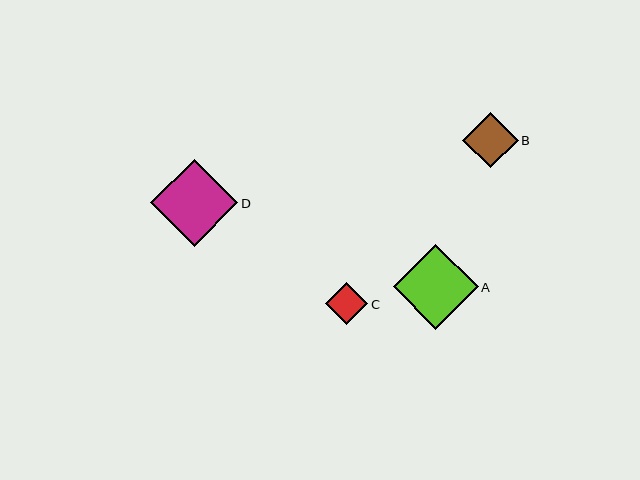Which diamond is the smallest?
Diamond C is the smallest with a size of approximately 42 pixels.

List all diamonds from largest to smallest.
From largest to smallest: D, A, B, C.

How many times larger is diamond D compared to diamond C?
Diamond D is approximately 2.1 times the size of diamond C.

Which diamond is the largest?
Diamond D is the largest with a size of approximately 87 pixels.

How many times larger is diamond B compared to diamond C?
Diamond B is approximately 1.3 times the size of diamond C.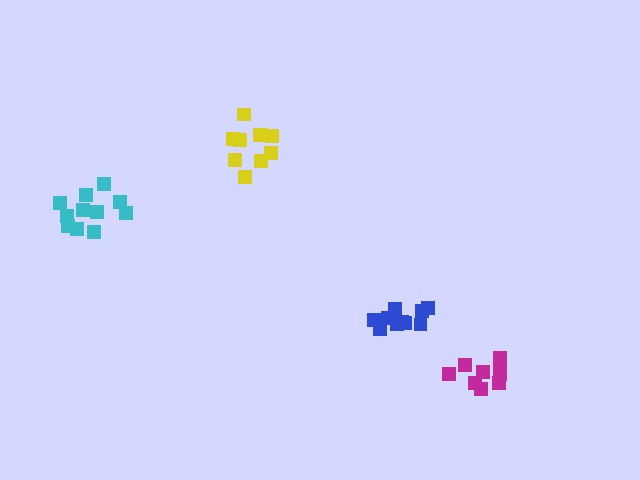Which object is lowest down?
The magenta cluster is bottommost.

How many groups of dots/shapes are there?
There are 4 groups.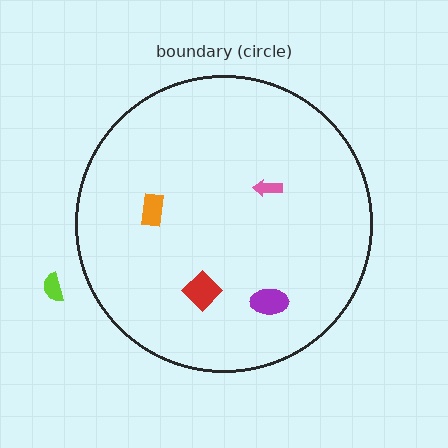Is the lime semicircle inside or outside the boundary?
Outside.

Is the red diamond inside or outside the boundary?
Inside.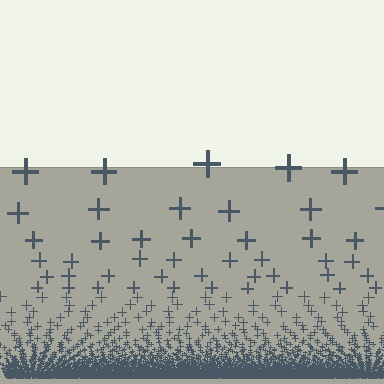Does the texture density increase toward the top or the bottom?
Density increases toward the bottom.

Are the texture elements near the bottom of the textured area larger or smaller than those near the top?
Smaller. The gradient is inverted — elements near the bottom are smaller and denser.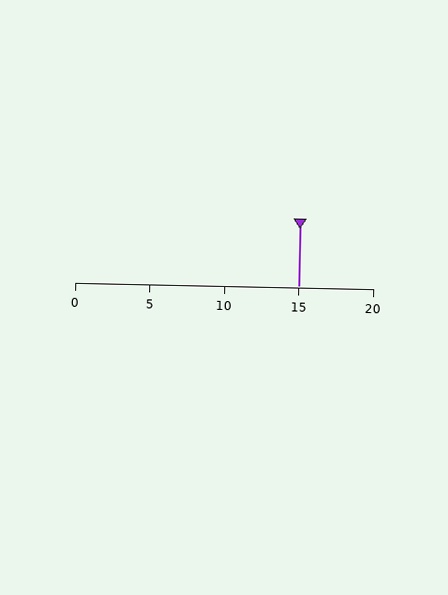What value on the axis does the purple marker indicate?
The marker indicates approximately 15.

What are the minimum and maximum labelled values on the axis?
The axis runs from 0 to 20.